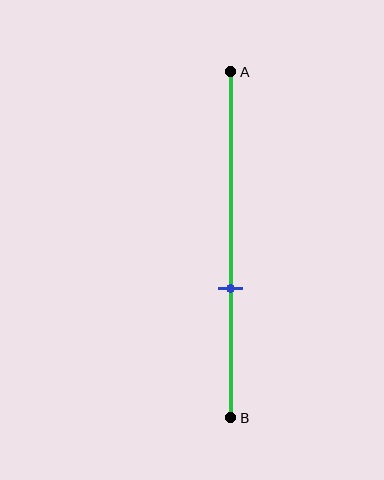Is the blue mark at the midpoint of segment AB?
No, the mark is at about 65% from A, not at the 50% midpoint.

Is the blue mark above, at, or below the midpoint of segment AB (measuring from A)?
The blue mark is below the midpoint of segment AB.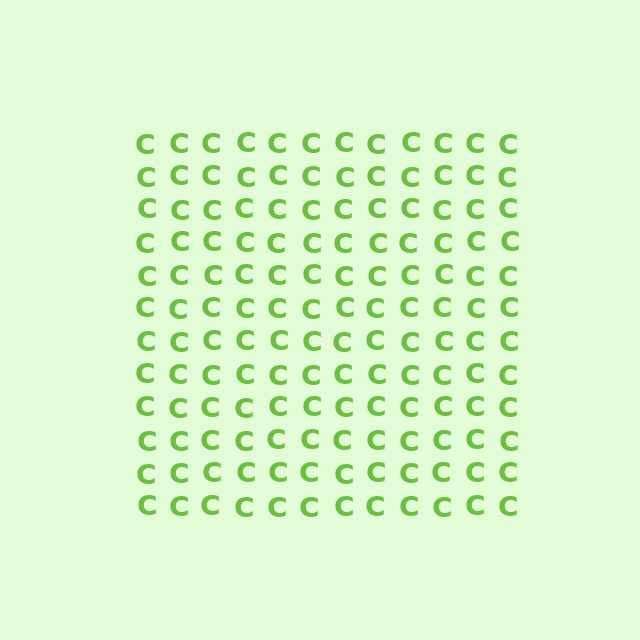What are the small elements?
The small elements are letter C's.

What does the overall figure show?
The overall figure shows a square.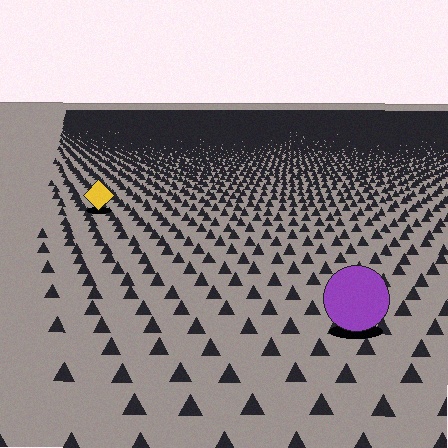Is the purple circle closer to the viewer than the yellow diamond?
Yes. The purple circle is closer — you can tell from the texture gradient: the ground texture is coarser near it.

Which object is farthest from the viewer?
The yellow diamond is farthest from the viewer. It appears smaller and the ground texture around it is denser.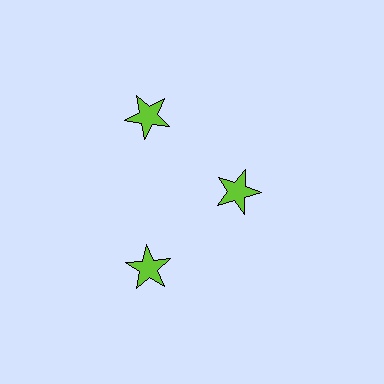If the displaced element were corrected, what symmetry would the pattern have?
It would have 3-fold rotational symmetry — the pattern would map onto itself every 120 degrees.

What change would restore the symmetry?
The symmetry would be restored by moving it outward, back onto the ring so that all 3 stars sit at equal angles and equal distance from the center.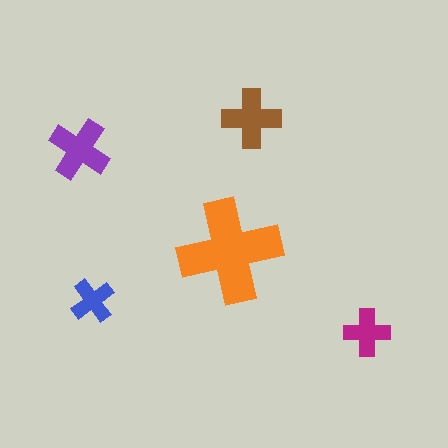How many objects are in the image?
There are 5 objects in the image.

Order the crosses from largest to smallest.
the orange one, the purple one, the brown one, the magenta one, the blue one.